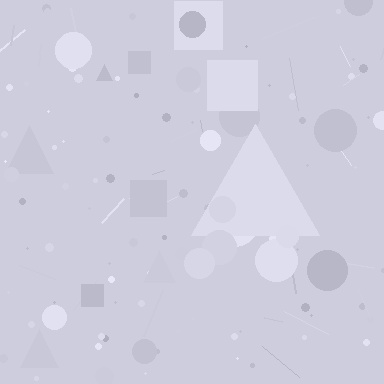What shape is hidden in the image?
A triangle is hidden in the image.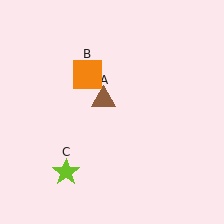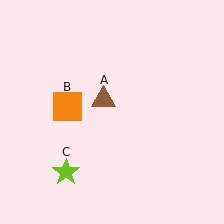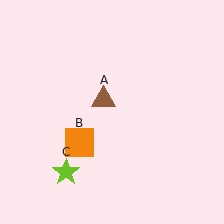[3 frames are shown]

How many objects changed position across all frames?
1 object changed position: orange square (object B).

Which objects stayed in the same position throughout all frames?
Brown triangle (object A) and lime star (object C) remained stationary.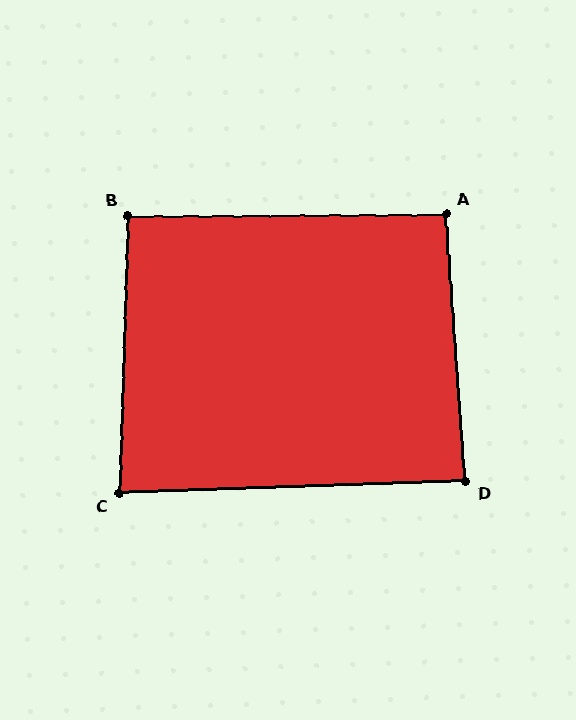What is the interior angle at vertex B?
Approximately 92 degrees (approximately right).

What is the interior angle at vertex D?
Approximately 88 degrees (approximately right).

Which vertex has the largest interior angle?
A, at approximately 94 degrees.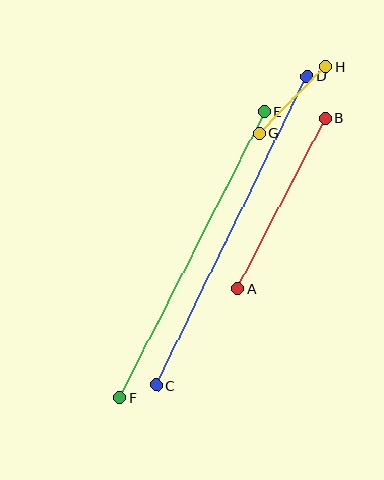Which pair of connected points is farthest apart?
Points C and D are farthest apart.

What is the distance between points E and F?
The distance is approximately 321 pixels.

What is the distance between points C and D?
The distance is approximately 344 pixels.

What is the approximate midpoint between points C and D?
The midpoint is at approximately (232, 230) pixels.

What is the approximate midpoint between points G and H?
The midpoint is at approximately (292, 100) pixels.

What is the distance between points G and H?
The distance is approximately 94 pixels.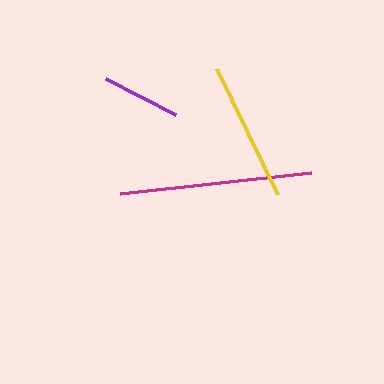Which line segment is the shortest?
The purple line is the shortest at approximately 79 pixels.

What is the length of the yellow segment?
The yellow segment is approximately 140 pixels long.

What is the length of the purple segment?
The purple segment is approximately 79 pixels long.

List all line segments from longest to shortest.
From longest to shortest: magenta, yellow, purple.